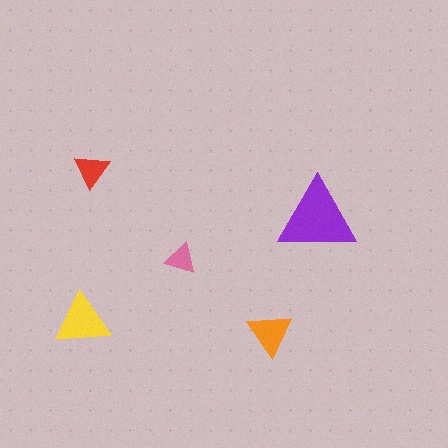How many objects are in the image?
There are 5 objects in the image.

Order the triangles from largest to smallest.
the purple one, the yellow one, the orange one, the red one, the pink one.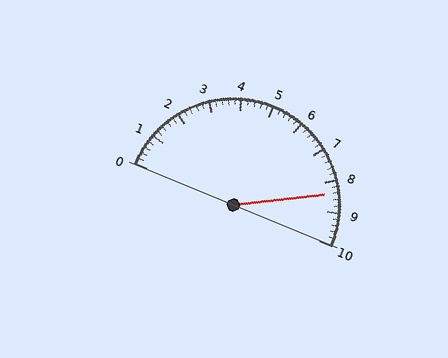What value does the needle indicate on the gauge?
The needle indicates approximately 8.4.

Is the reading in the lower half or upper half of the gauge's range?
The reading is in the upper half of the range (0 to 10).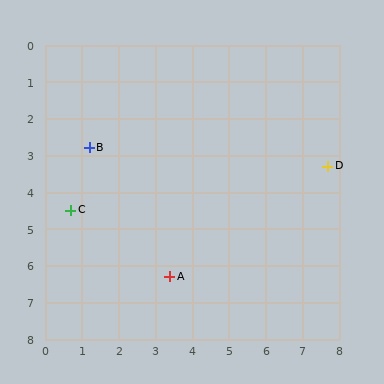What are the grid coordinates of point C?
Point C is at approximately (0.7, 4.5).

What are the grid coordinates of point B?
Point B is at approximately (1.2, 2.8).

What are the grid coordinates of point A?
Point A is at approximately (3.4, 6.3).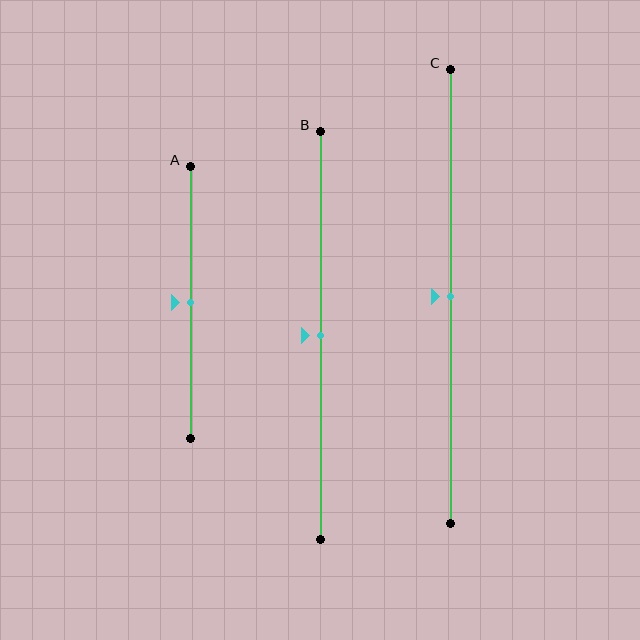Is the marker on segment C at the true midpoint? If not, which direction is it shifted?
Yes, the marker on segment C is at the true midpoint.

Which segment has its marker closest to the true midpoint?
Segment A has its marker closest to the true midpoint.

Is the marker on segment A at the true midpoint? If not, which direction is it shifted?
Yes, the marker on segment A is at the true midpoint.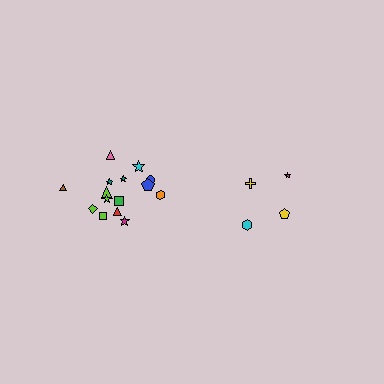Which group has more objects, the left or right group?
The left group.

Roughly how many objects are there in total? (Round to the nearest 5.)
Roughly 20 objects in total.